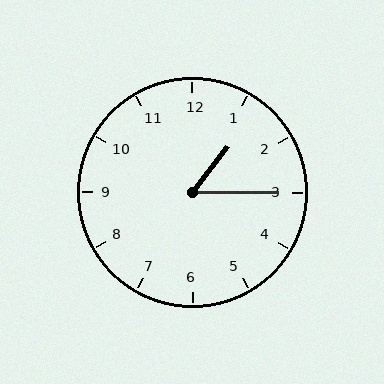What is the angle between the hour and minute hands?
Approximately 52 degrees.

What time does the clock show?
1:15.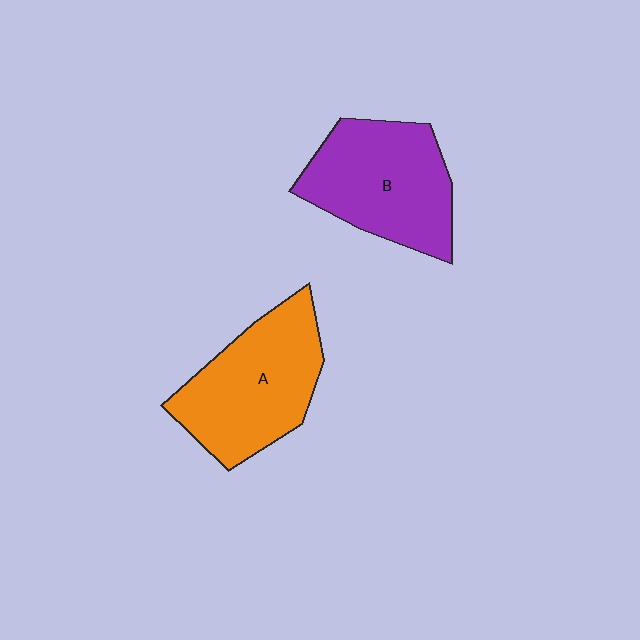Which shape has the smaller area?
Shape B (purple).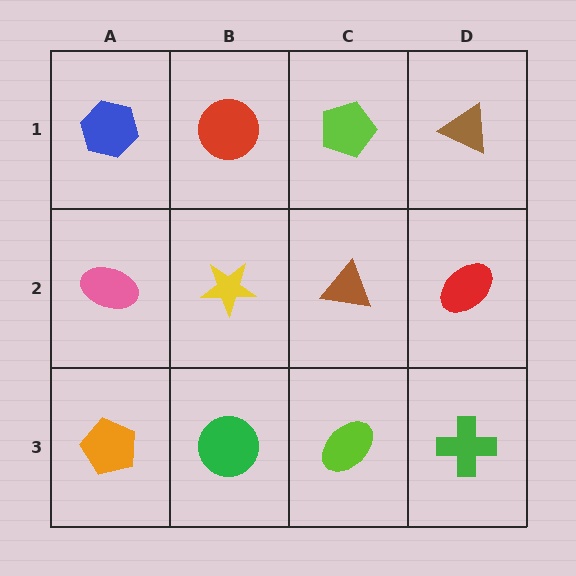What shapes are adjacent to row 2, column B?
A red circle (row 1, column B), a green circle (row 3, column B), a pink ellipse (row 2, column A), a brown triangle (row 2, column C).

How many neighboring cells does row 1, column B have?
3.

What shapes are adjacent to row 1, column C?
A brown triangle (row 2, column C), a red circle (row 1, column B), a brown triangle (row 1, column D).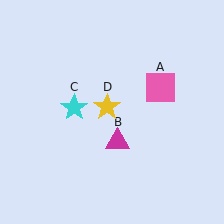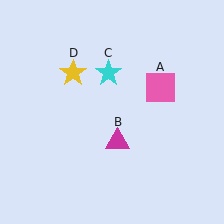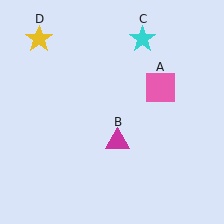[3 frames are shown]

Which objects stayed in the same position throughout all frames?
Pink square (object A) and magenta triangle (object B) remained stationary.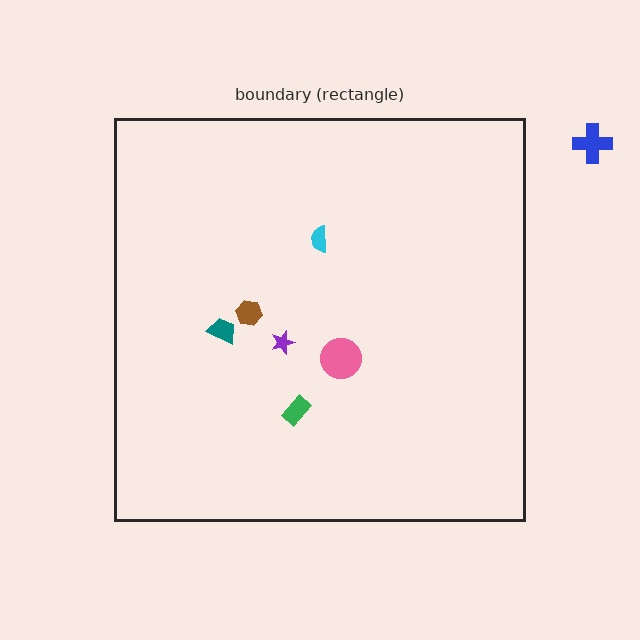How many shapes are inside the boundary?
6 inside, 1 outside.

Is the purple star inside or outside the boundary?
Inside.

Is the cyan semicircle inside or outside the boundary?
Inside.